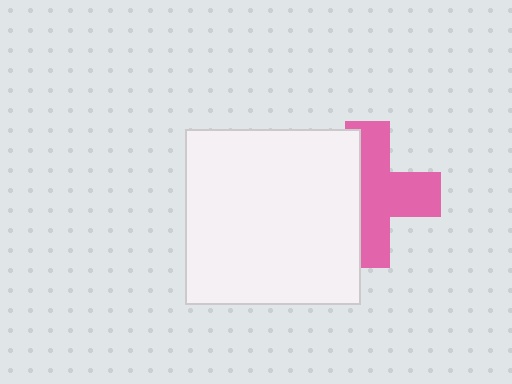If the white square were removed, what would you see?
You would see the complete pink cross.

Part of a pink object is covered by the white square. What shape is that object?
It is a cross.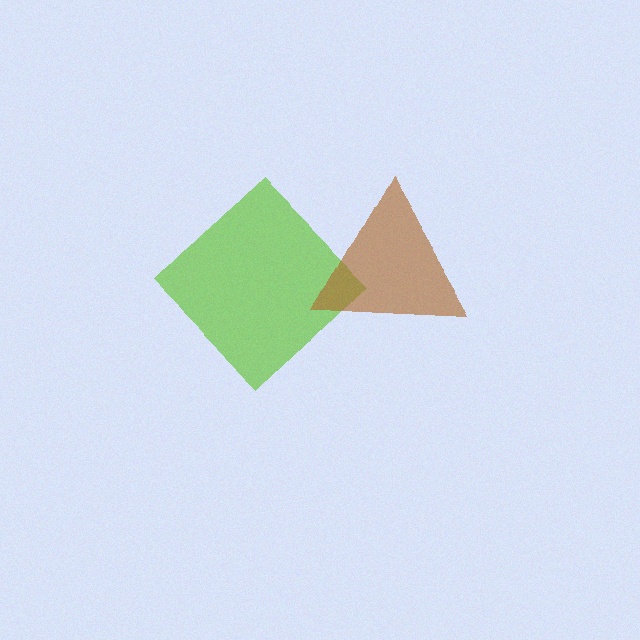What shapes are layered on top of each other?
The layered shapes are: a lime diamond, a brown triangle.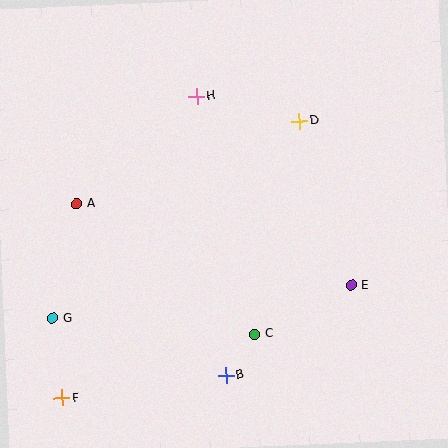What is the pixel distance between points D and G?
The distance between D and G is 316 pixels.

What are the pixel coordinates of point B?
Point B is at (226, 375).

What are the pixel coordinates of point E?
Point E is at (351, 285).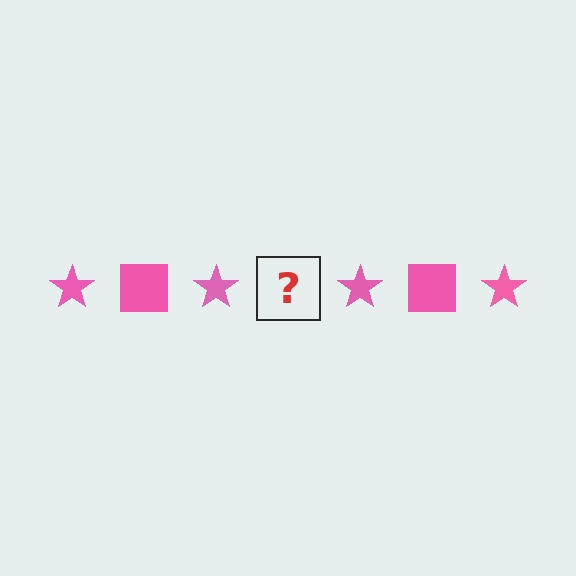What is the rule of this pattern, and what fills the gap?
The rule is that the pattern cycles through star, square shapes in pink. The gap should be filled with a pink square.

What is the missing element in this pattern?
The missing element is a pink square.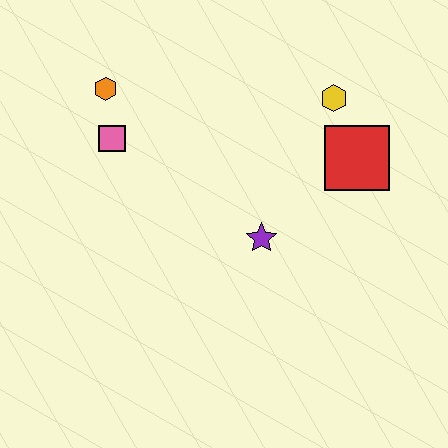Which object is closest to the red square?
The yellow hexagon is closest to the red square.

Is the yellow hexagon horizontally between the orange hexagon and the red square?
Yes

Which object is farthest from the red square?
The orange hexagon is farthest from the red square.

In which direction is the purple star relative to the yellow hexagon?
The purple star is below the yellow hexagon.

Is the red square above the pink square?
No